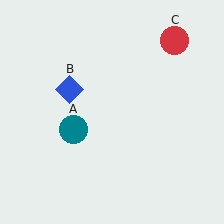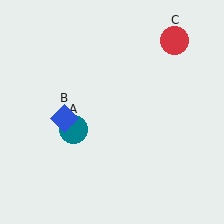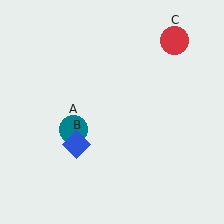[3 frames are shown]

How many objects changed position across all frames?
1 object changed position: blue diamond (object B).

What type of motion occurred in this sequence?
The blue diamond (object B) rotated counterclockwise around the center of the scene.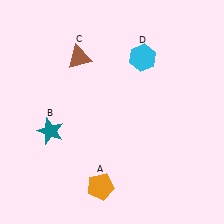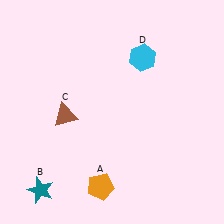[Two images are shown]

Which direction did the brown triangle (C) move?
The brown triangle (C) moved down.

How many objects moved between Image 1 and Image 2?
2 objects moved between the two images.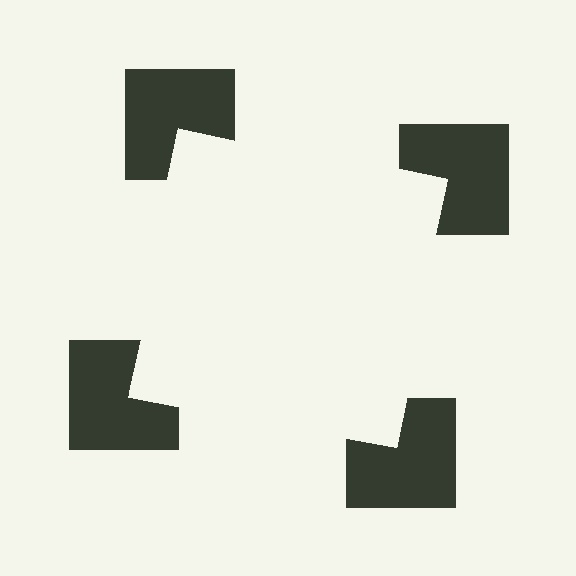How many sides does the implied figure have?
4 sides.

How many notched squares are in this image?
There are 4 — one at each vertex of the illusory square.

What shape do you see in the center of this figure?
An illusory square — its edges are inferred from the aligned wedge cuts in the notched squares, not physically drawn.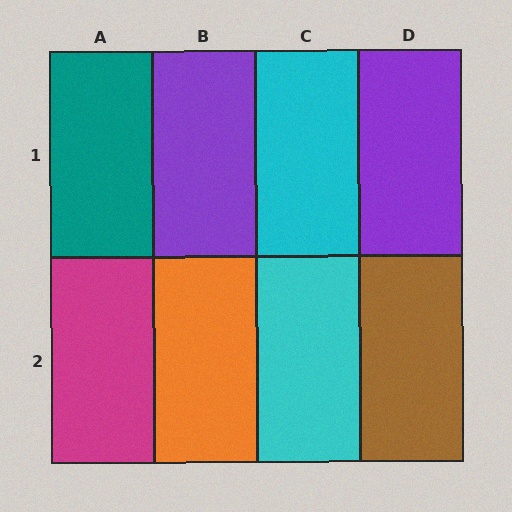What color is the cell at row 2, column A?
Magenta.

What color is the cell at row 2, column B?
Orange.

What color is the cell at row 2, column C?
Cyan.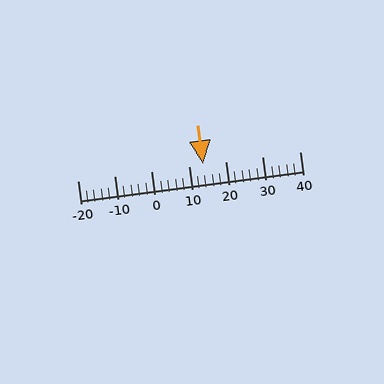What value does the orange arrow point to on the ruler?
The orange arrow points to approximately 14.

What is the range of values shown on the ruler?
The ruler shows values from -20 to 40.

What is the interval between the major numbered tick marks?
The major tick marks are spaced 10 units apart.